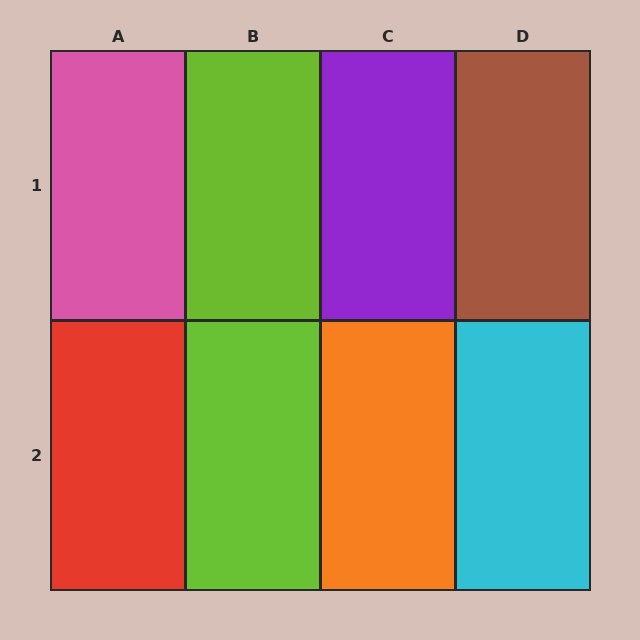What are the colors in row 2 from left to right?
Red, lime, orange, cyan.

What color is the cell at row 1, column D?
Brown.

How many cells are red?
1 cell is red.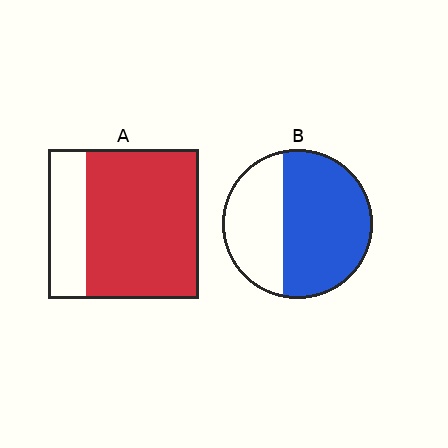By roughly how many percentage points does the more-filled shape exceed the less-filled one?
By roughly 15 percentage points (A over B).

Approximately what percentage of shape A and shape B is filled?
A is approximately 75% and B is approximately 60%.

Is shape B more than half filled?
Yes.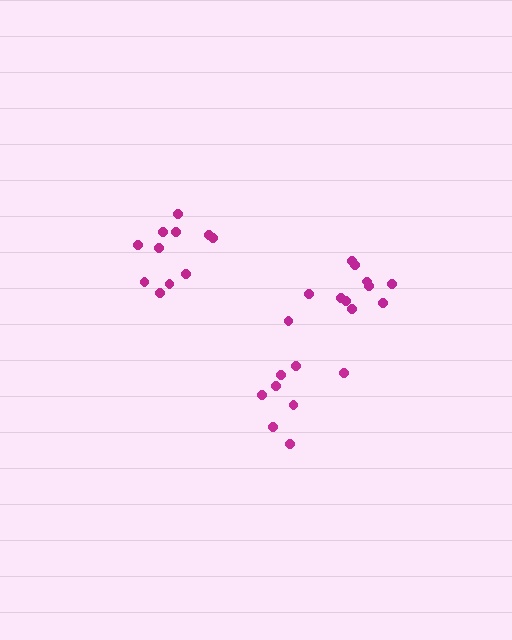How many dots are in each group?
Group 1: 8 dots, Group 2: 11 dots, Group 3: 11 dots (30 total).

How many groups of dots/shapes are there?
There are 3 groups.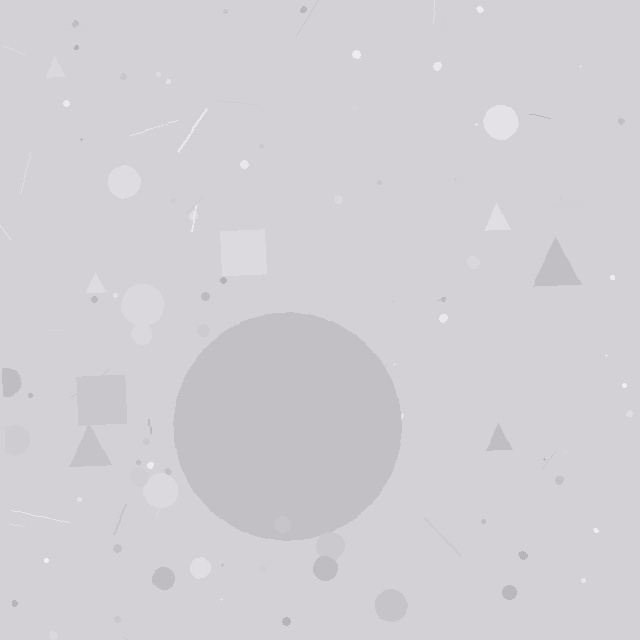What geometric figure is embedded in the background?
A circle is embedded in the background.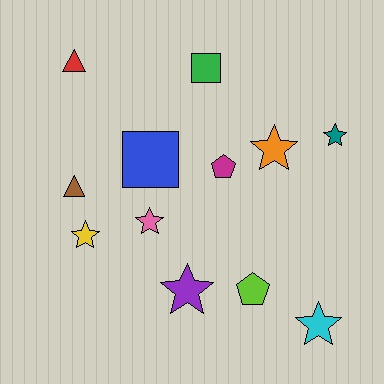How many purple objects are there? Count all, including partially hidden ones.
There is 1 purple object.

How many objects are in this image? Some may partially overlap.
There are 12 objects.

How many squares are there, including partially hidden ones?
There are 2 squares.